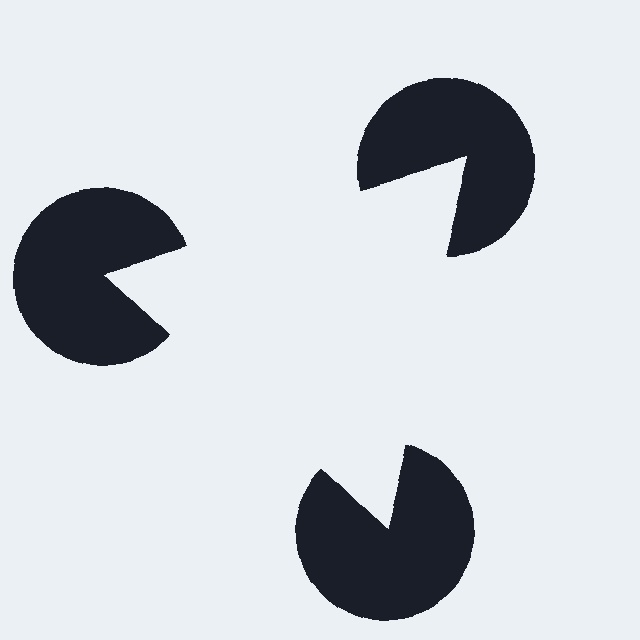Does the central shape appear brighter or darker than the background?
It typically appears slightly brighter than the background, even though no actual brightness change is drawn.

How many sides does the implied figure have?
3 sides.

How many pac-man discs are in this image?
There are 3 — one at each vertex of the illusory triangle.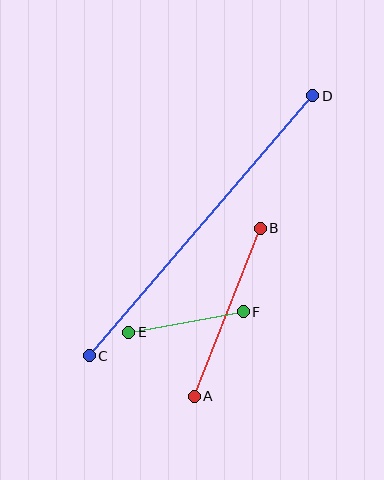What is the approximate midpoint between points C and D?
The midpoint is at approximately (201, 226) pixels.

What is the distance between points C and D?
The distance is approximately 343 pixels.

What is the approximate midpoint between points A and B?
The midpoint is at approximately (227, 312) pixels.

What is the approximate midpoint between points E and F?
The midpoint is at approximately (186, 322) pixels.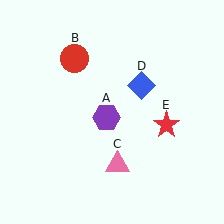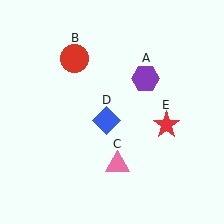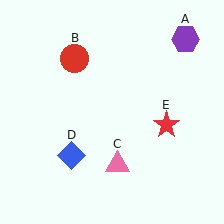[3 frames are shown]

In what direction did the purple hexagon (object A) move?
The purple hexagon (object A) moved up and to the right.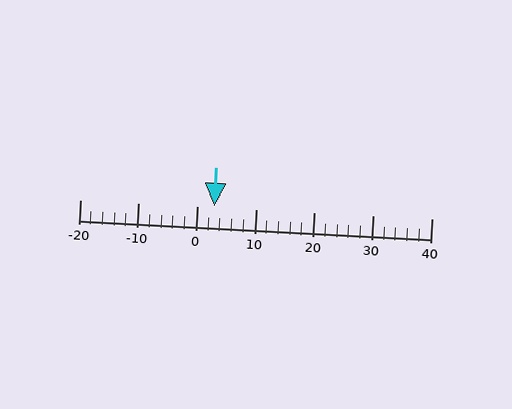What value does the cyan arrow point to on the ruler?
The cyan arrow points to approximately 3.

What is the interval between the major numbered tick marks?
The major tick marks are spaced 10 units apart.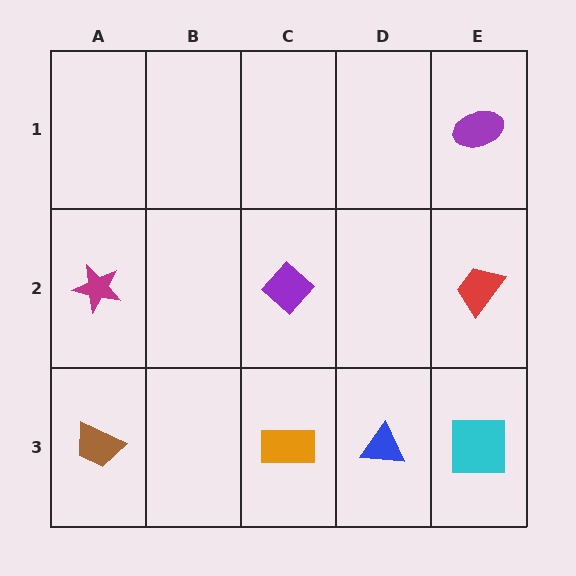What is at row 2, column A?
A magenta star.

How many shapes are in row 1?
1 shape.